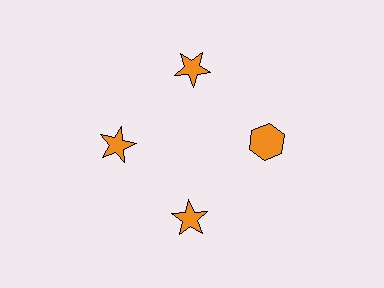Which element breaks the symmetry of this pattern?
The orange hexagon at roughly the 3 o'clock position breaks the symmetry. All other shapes are orange stars.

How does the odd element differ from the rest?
It has a different shape: hexagon instead of star.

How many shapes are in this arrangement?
There are 4 shapes arranged in a ring pattern.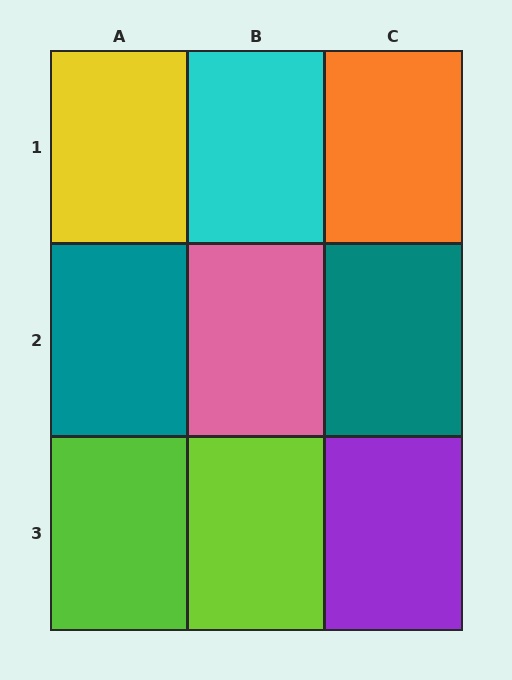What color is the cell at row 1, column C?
Orange.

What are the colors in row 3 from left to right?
Lime, lime, purple.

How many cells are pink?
1 cell is pink.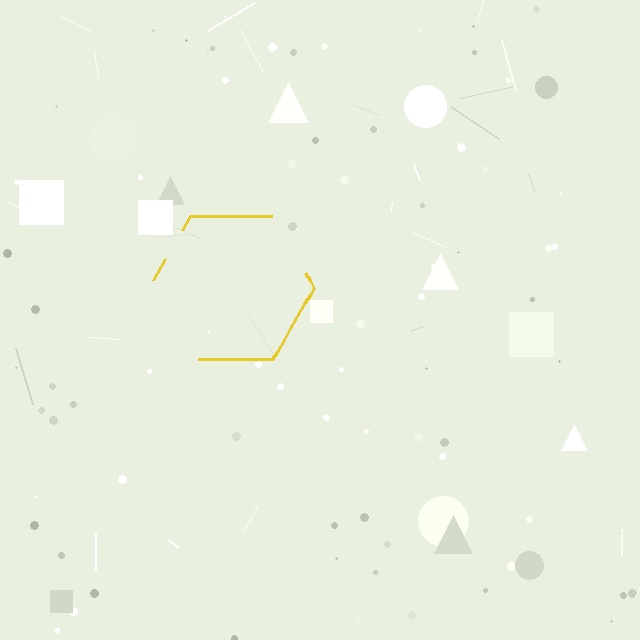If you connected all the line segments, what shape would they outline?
They would outline a hexagon.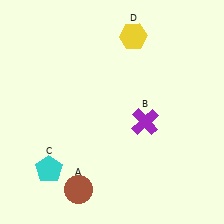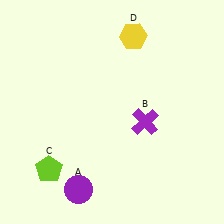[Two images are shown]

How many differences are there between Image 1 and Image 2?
There are 2 differences between the two images.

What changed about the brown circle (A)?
In Image 1, A is brown. In Image 2, it changed to purple.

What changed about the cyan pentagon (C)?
In Image 1, C is cyan. In Image 2, it changed to lime.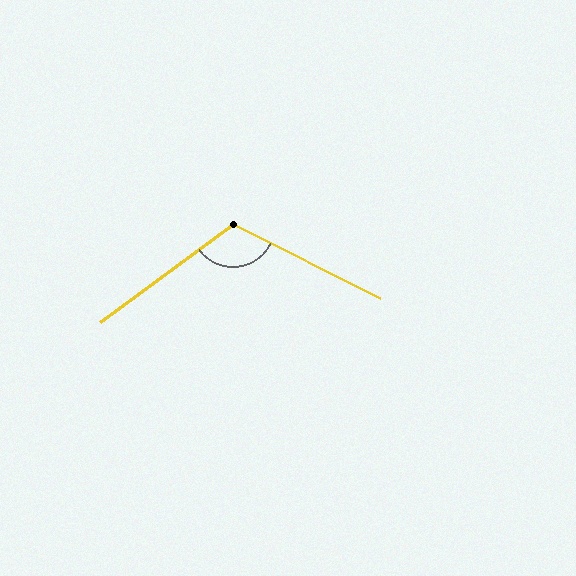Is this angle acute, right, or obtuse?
It is obtuse.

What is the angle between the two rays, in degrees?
Approximately 117 degrees.